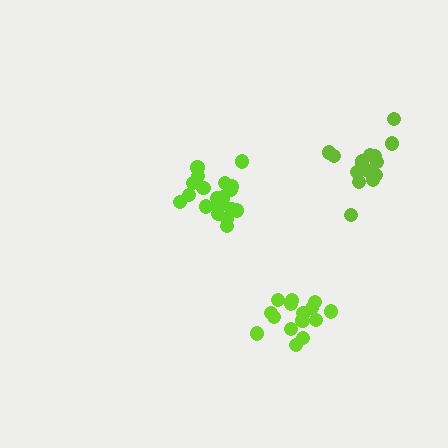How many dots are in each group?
Group 1: 15 dots, Group 2: 16 dots, Group 3: 21 dots (52 total).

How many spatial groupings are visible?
There are 3 spatial groupings.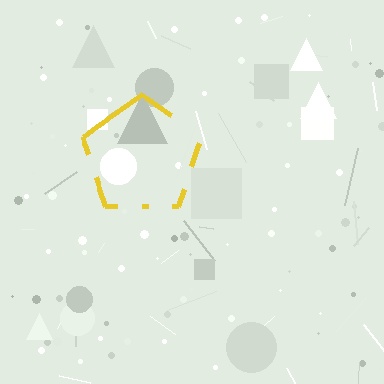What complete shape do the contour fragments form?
The contour fragments form a pentagon.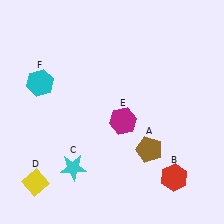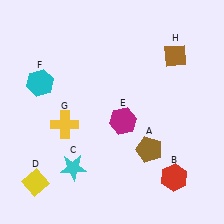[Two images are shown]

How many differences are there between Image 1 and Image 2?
There are 2 differences between the two images.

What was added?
A yellow cross (G), a brown diamond (H) were added in Image 2.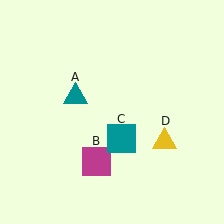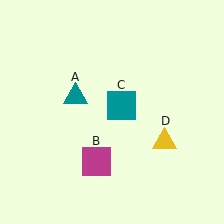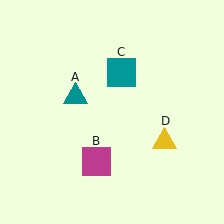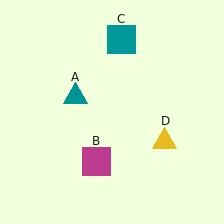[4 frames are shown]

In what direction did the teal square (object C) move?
The teal square (object C) moved up.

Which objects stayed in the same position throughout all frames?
Teal triangle (object A) and magenta square (object B) and yellow triangle (object D) remained stationary.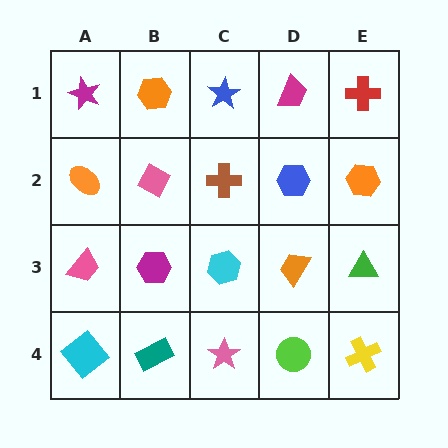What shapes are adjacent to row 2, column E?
A red cross (row 1, column E), a green triangle (row 3, column E), a blue hexagon (row 2, column D).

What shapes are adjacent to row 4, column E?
A green triangle (row 3, column E), a lime circle (row 4, column D).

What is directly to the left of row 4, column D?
A pink star.